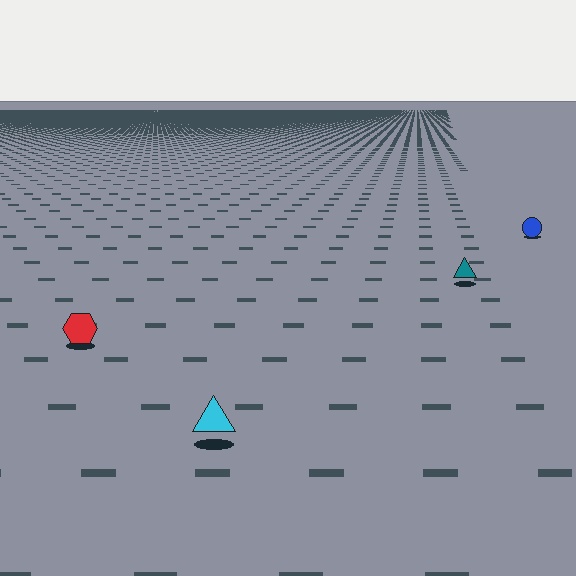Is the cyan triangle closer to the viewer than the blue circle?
Yes. The cyan triangle is closer — you can tell from the texture gradient: the ground texture is coarser near it.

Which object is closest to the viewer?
The cyan triangle is closest. The texture marks near it are larger and more spread out.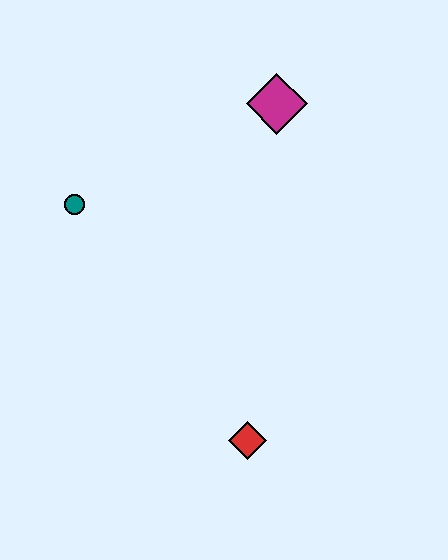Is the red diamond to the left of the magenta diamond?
Yes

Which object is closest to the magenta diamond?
The teal circle is closest to the magenta diamond.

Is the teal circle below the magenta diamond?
Yes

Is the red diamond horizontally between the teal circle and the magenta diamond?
Yes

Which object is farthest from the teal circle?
The red diamond is farthest from the teal circle.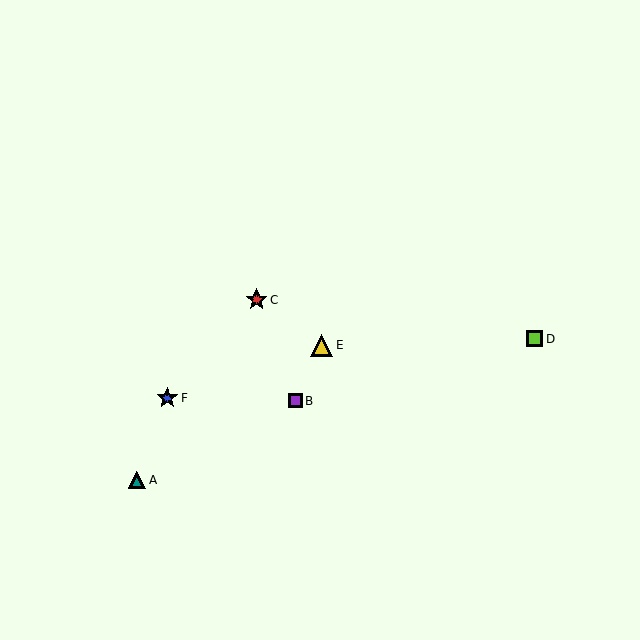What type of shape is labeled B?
Shape B is a purple square.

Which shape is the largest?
The yellow triangle (labeled E) is the largest.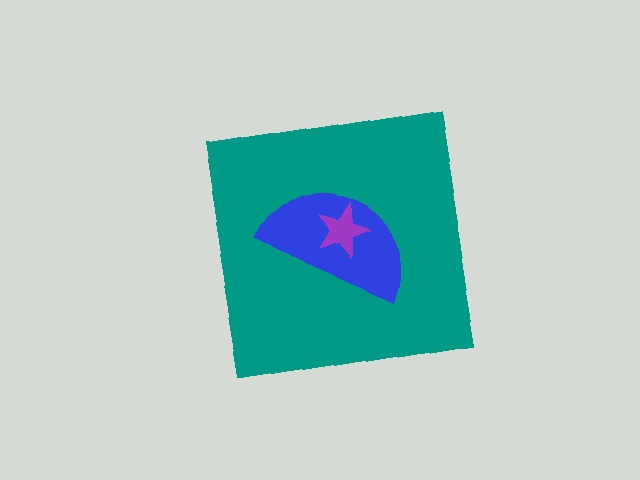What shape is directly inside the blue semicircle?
The purple star.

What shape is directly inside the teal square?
The blue semicircle.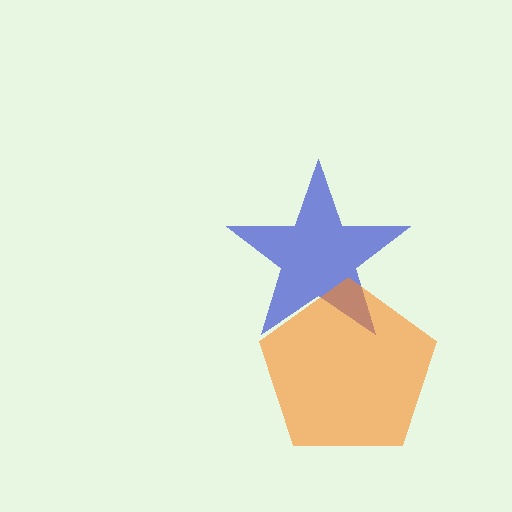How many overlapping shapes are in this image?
There are 2 overlapping shapes in the image.